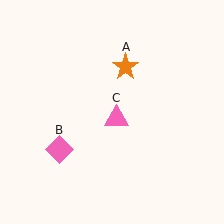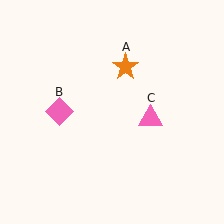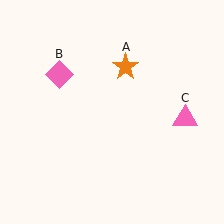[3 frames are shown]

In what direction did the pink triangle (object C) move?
The pink triangle (object C) moved right.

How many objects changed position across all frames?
2 objects changed position: pink diamond (object B), pink triangle (object C).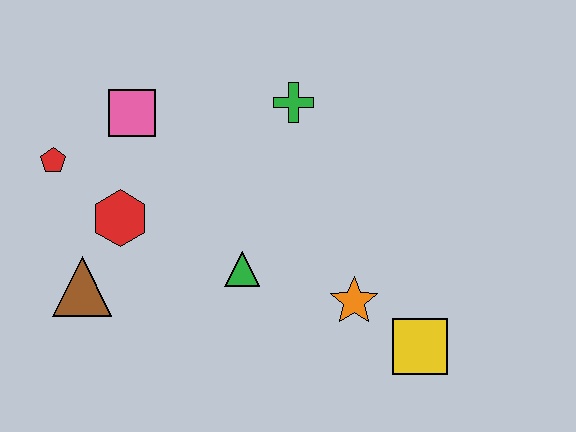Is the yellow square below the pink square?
Yes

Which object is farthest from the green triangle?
The red pentagon is farthest from the green triangle.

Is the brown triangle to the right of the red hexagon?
No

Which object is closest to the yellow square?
The orange star is closest to the yellow square.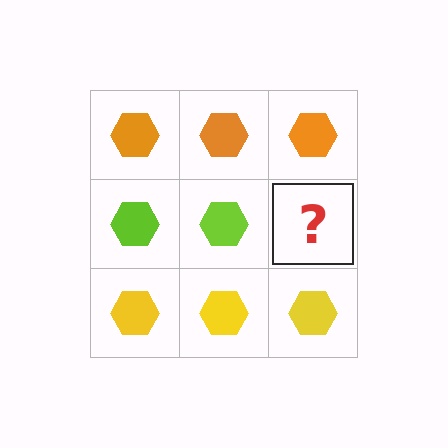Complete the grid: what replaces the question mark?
The question mark should be replaced with a lime hexagon.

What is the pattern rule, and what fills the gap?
The rule is that each row has a consistent color. The gap should be filled with a lime hexagon.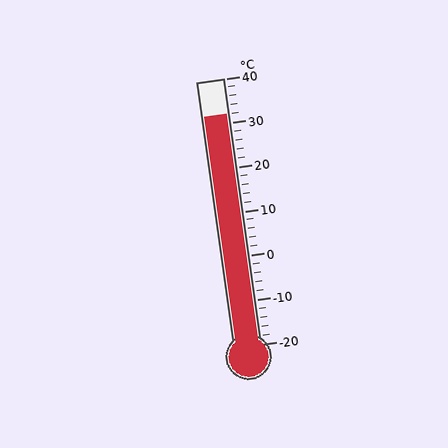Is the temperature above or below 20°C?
The temperature is above 20°C.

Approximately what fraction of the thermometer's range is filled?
The thermometer is filled to approximately 85% of its range.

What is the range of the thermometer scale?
The thermometer scale ranges from -20°C to 40°C.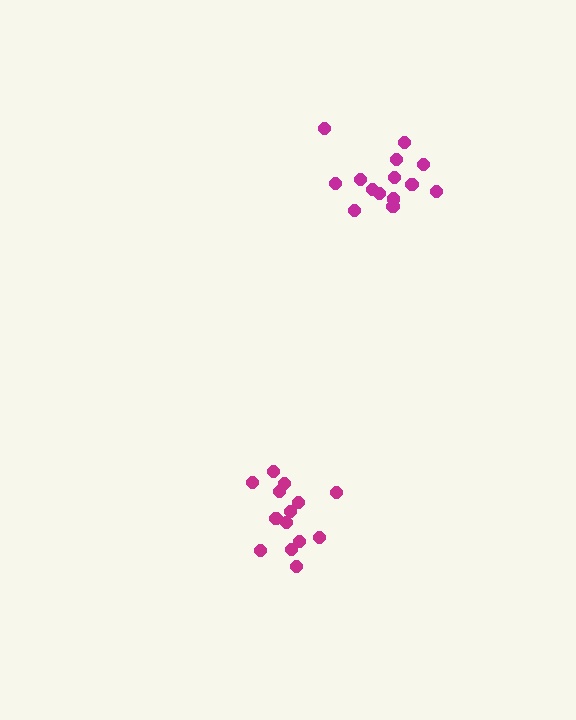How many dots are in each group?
Group 1: 14 dots, Group 2: 14 dots (28 total).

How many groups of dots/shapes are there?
There are 2 groups.